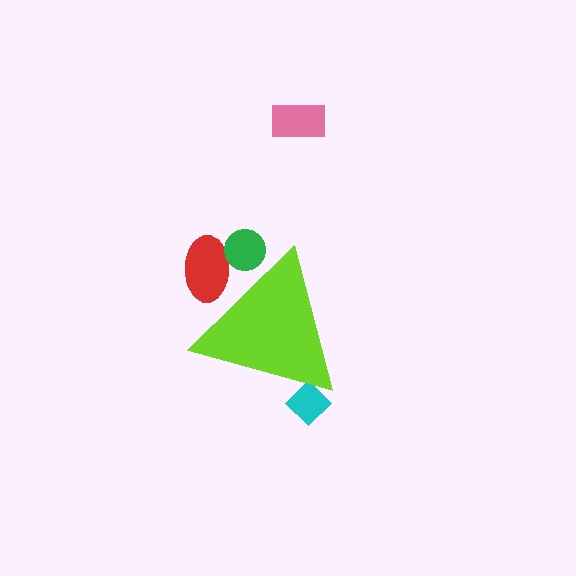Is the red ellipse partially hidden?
Yes, the red ellipse is partially hidden behind the lime triangle.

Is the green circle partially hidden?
Yes, the green circle is partially hidden behind the lime triangle.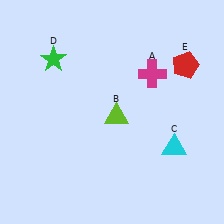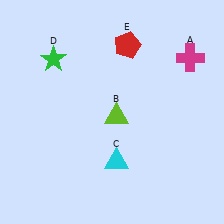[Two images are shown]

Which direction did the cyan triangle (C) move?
The cyan triangle (C) moved left.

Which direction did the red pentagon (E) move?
The red pentagon (E) moved left.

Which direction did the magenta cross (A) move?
The magenta cross (A) moved right.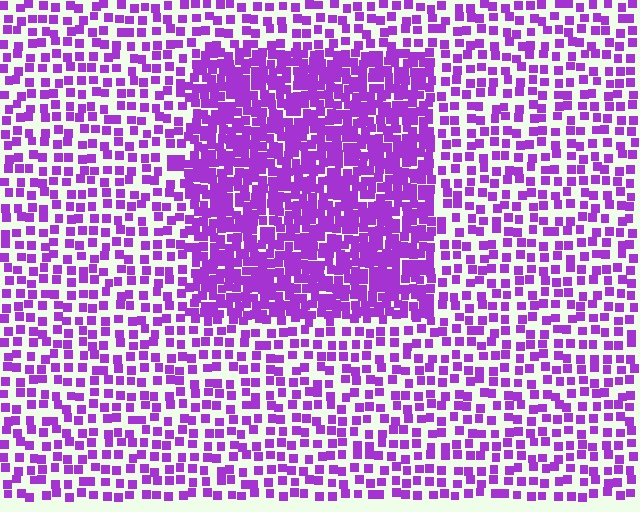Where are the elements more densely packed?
The elements are more densely packed inside the rectangle boundary.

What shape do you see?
I see a rectangle.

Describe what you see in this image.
The image contains small purple elements arranged at two different densities. A rectangle-shaped region is visible where the elements are more densely packed than the surrounding area.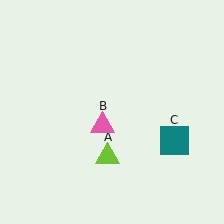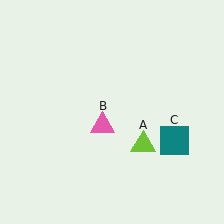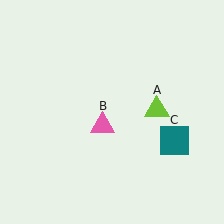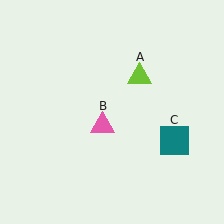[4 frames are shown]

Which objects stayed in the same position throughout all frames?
Pink triangle (object B) and teal square (object C) remained stationary.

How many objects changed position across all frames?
1 object changed position: lime triangle (object A).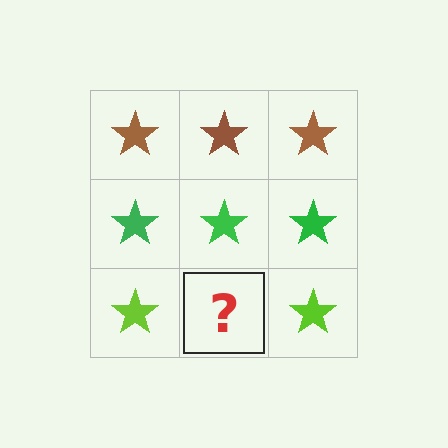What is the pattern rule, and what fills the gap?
The rule is that each row has a consistent color. The gap should be filled with a lime star.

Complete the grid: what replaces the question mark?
The question mark should be replaced with a lime star.